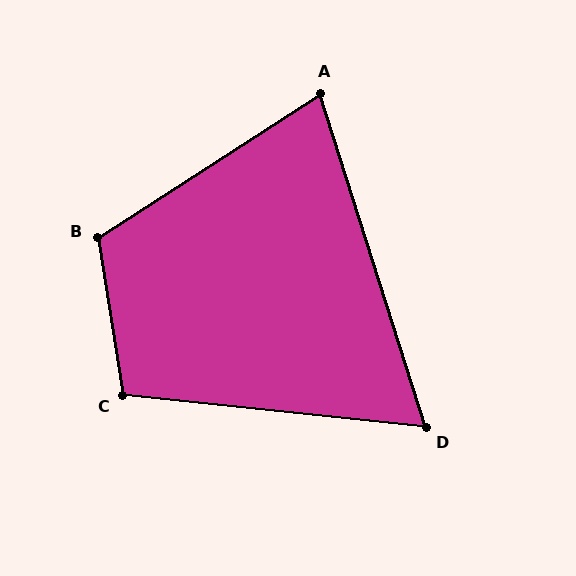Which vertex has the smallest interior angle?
D, at approximately 66 degrees.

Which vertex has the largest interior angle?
B, at approximately 114 degrees.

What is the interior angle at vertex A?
Approximately 75 degrees (acute).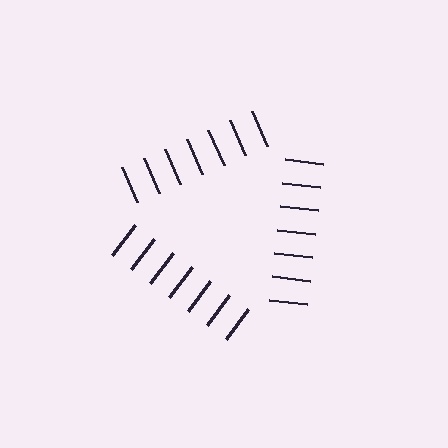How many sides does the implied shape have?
3 sides — the line-ends trace a triangle.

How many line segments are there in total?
21 — 7 along each of the 3 edges.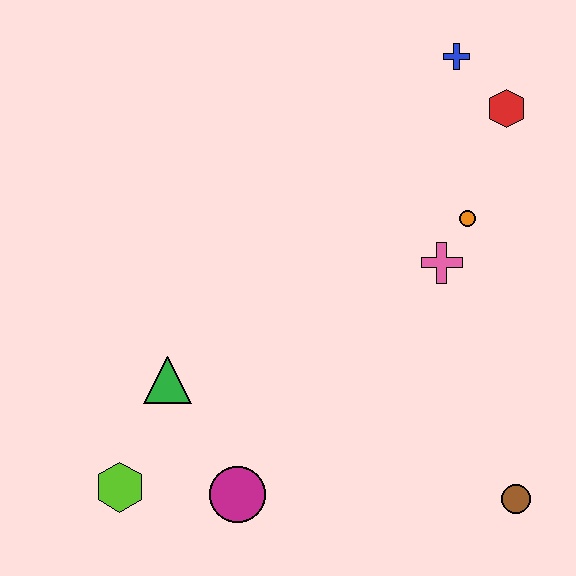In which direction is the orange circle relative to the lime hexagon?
The orange circle is to the right of the lime hexagon.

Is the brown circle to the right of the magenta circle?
Yes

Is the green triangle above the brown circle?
Yes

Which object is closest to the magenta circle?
The lime hexagon is closest to the magenta circle.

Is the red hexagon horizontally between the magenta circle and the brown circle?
Yes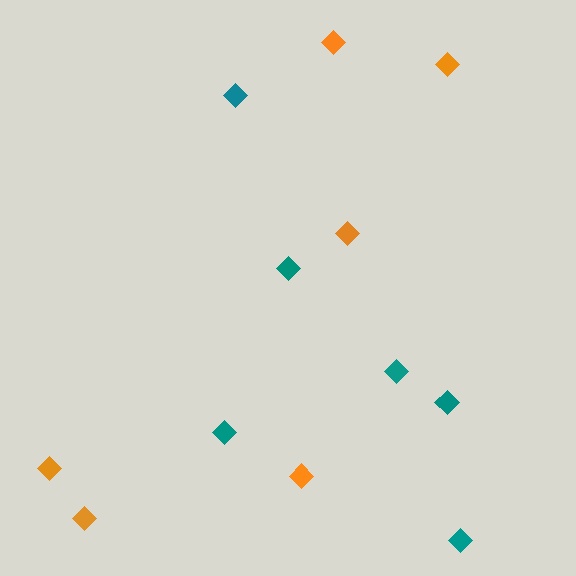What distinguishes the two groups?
There are 2 groups: one group of teal diamonds (6) and one group of orange diamonds (6).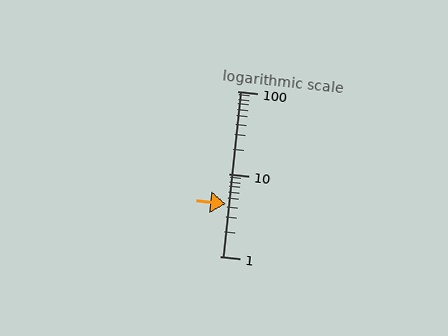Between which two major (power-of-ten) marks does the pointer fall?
The pointer is between 1 and 10.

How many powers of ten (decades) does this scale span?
The scale spans 2 decades, from 1 to 100.